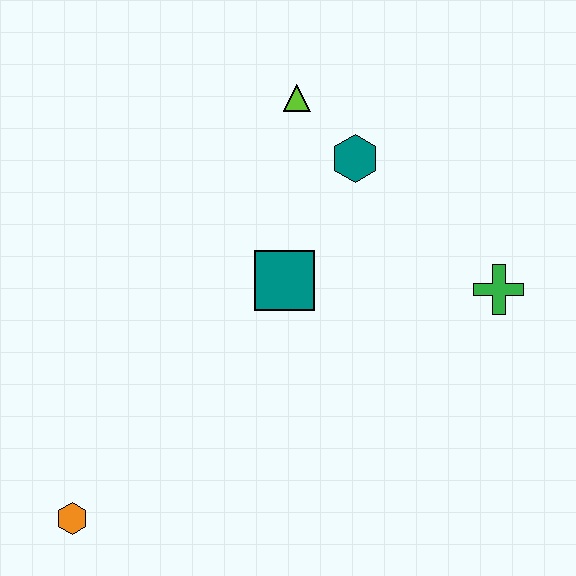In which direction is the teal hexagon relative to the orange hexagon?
The teal hexagon is above the orange hexagon.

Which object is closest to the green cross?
The teal hexagon is closest to the green cross.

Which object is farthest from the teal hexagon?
The orange hexagon is farthest from the teal hexagon.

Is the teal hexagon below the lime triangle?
Yes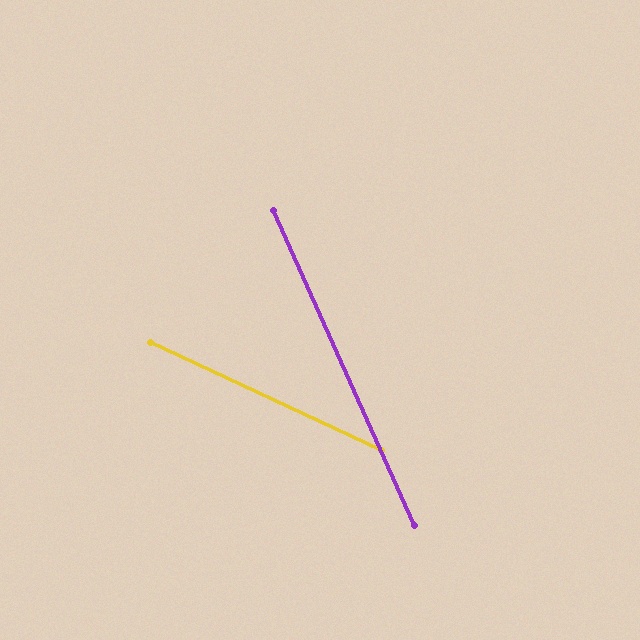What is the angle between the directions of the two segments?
Approximately 41 degrees.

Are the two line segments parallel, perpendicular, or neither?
Neither parallel nor perpendicular — they differ by about 41°.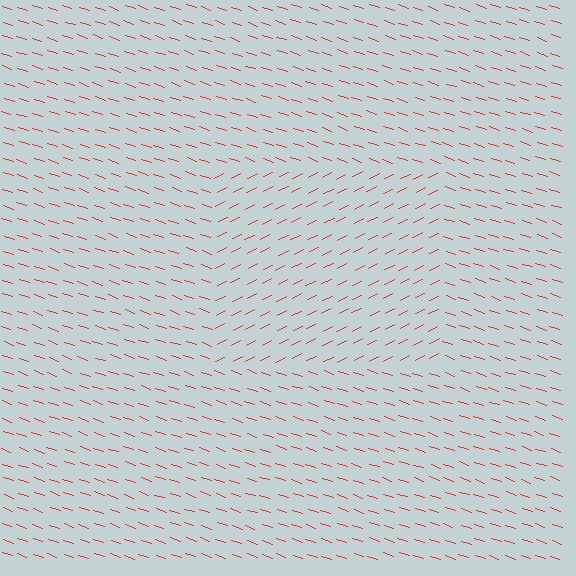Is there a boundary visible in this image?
Yes, there is a texture boundary formed by a change in line orientation.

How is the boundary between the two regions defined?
The boundary is defined purely by a change in line orientation (approximately 45 degrees difference). All lines are the same color and thickness.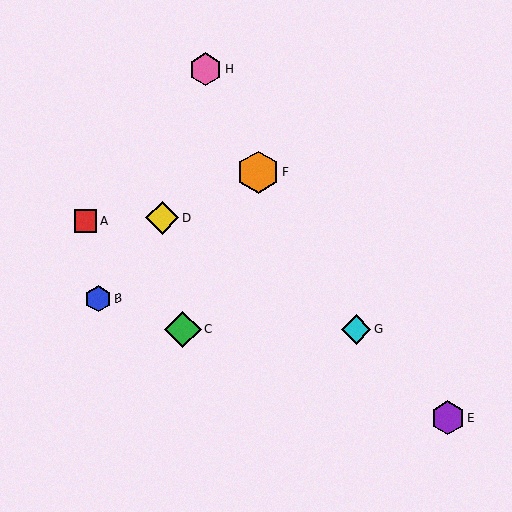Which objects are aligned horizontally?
Objects C, G are aligned horizontally.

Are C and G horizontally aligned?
Yes, both are at y≈330.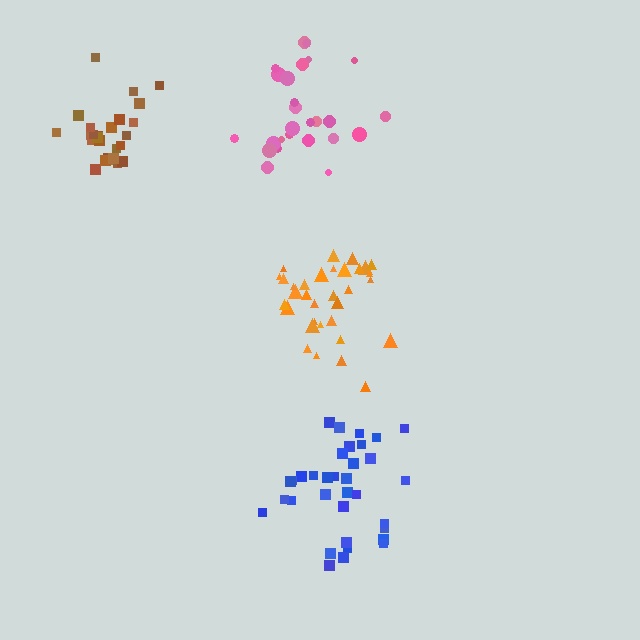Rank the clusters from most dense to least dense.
brown, orange, blue, pink.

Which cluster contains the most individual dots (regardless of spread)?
Blue (35).